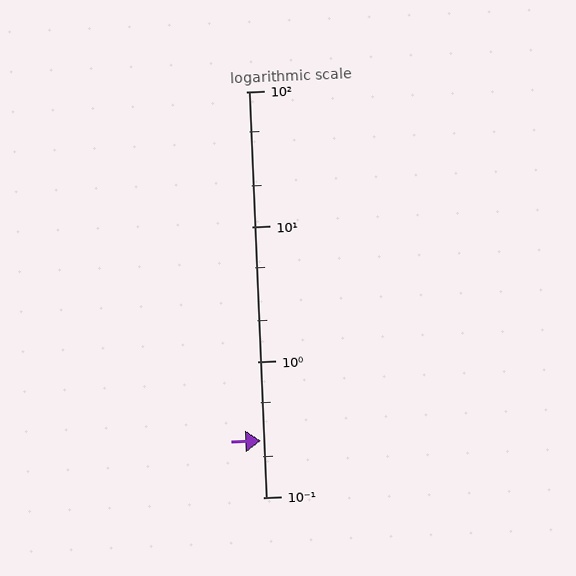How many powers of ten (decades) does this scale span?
The scale spans 3 decades, from 0.1 to 100.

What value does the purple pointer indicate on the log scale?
The pointer indicates approximately 0.26.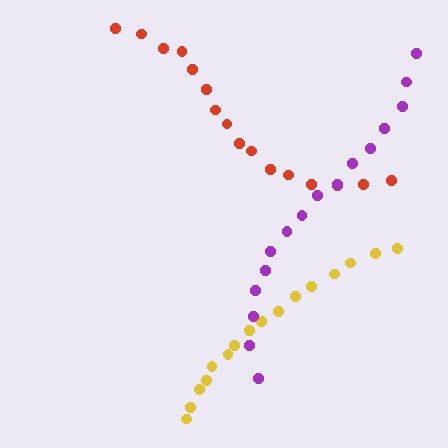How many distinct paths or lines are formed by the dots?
There are 3 distinct paths.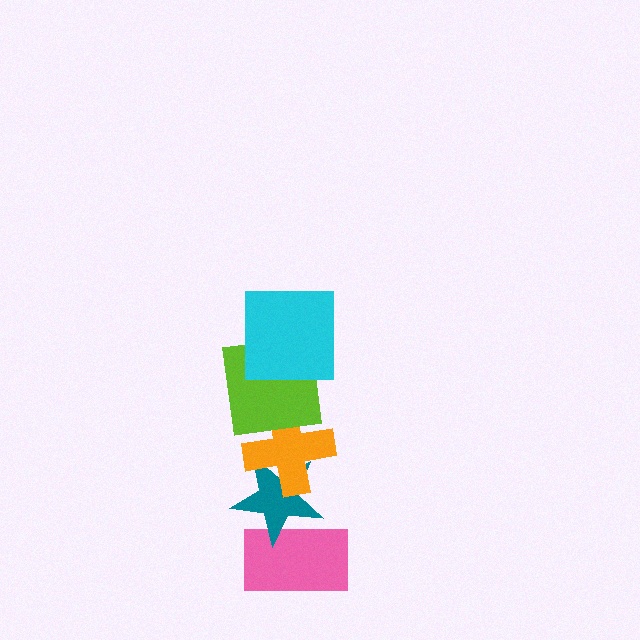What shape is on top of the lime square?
The cyan square is on top of the lime square.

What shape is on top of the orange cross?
The lime square is on top of the orange cross.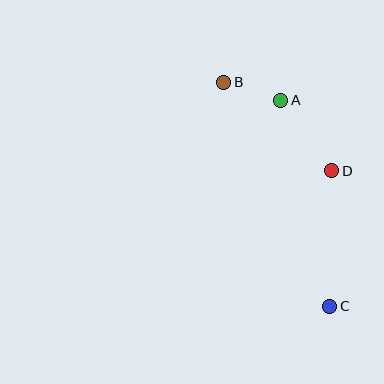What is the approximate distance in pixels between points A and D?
The distance between A and D is approximately 87 pixels.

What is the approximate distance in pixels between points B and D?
The distance between B and D is approximately 140 pixels.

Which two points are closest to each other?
Points A and B are closest to each other.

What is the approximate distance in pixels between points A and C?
The distance between A and C is approximately 212 pixels.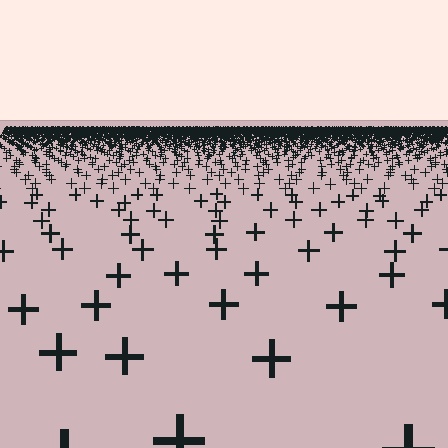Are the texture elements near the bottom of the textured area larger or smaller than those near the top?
Larger. Near the bottom, elements are closer to the viewer and appear at a bigger on-screen size.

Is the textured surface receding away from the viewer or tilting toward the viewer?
The surface is receding away from the viewer. Texture elements get smaller and denser toward the top.